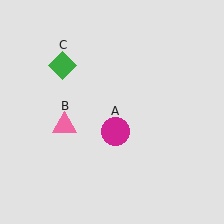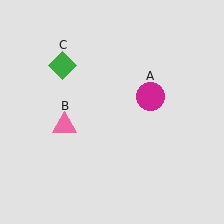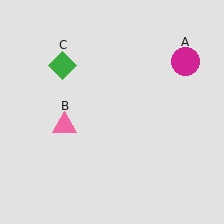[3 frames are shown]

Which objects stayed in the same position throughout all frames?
Pink triangle (object B) and green diamond (object C) remained stationary.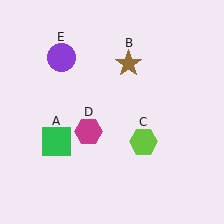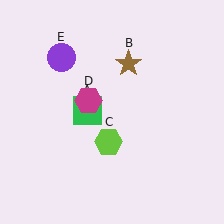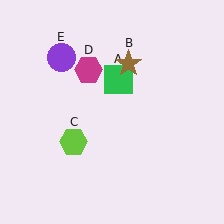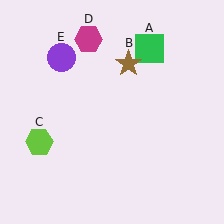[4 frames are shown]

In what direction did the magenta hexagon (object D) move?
The magenta hexagon (object D) moved up.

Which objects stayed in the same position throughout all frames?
Brown star (object B) and purple circle (object E) remained stationary.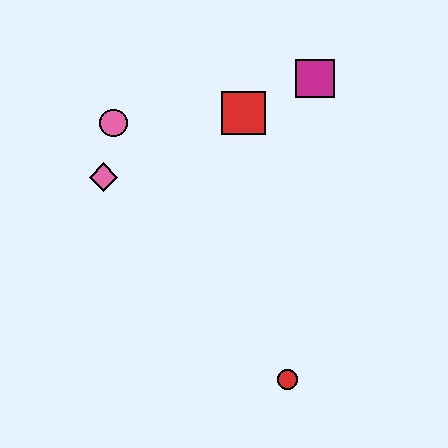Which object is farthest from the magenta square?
The red circle is farthest from the magenta square.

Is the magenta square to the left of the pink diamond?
No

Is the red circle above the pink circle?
No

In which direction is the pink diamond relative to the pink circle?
The pink diamond is below the pink circle.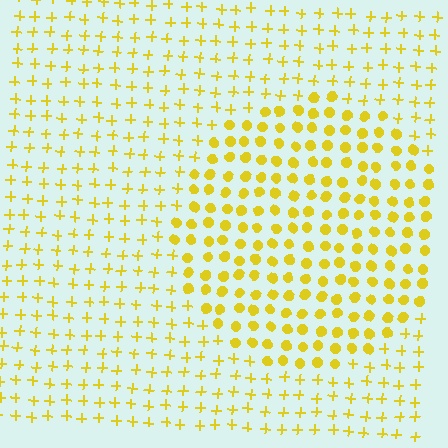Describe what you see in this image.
The image is filled with small yellow elements arranged in a uniform grid. A circle-shaped region contains circles, while the surrounding area contains plus signs. The boundary is defined purely by the change in element shape.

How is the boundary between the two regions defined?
The boundary is defined by a change in element shape: circles inside vs. plus signs outside. All elements share the same color and spacing.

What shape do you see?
I see a circle.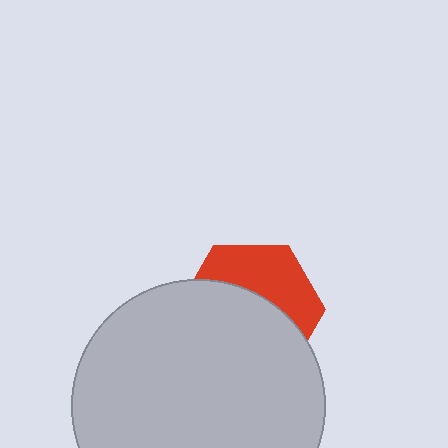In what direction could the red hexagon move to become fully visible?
The red hexagon could move up. That would shift it out from behind the light gray circle entirely.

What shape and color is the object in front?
The object in front is a light gray circle.